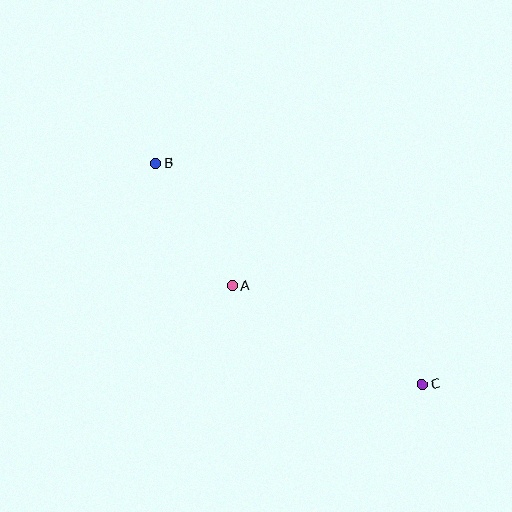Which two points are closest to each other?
Points A and B are closest to each other.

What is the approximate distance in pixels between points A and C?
The distance between A and C is approximately 214 pixels.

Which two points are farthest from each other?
Points B and C are farthest from each other.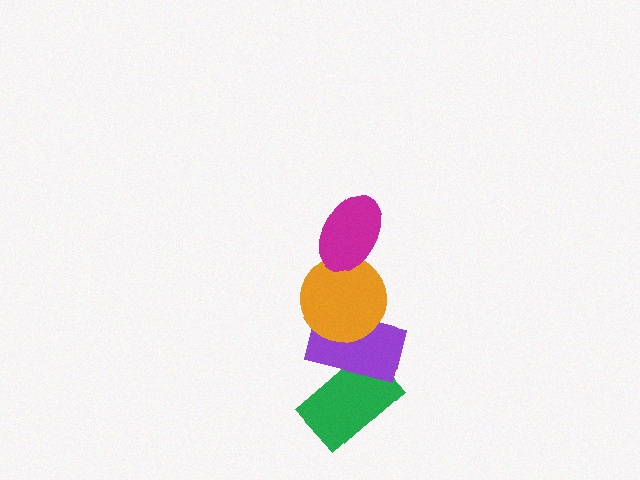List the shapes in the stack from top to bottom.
From top to bottom: the magenta ellipse, the orange circle, the purple rectangle, the green rectangle.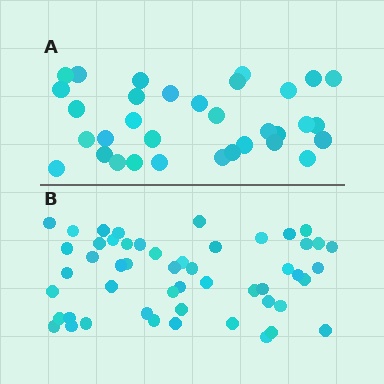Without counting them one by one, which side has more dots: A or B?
Region B (the bottom region) has more dots.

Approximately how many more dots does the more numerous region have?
Region B has approximately 20 more dots than region A.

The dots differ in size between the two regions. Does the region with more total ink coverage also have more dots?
No. Region A has more total ink coverage because its dots are larger, but region B actually contains more individual dots. Total area can be misleading — the number of items is what matters here.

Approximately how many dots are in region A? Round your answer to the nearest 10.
About 30 dots. (The exact count is 33, which rounds to 30.)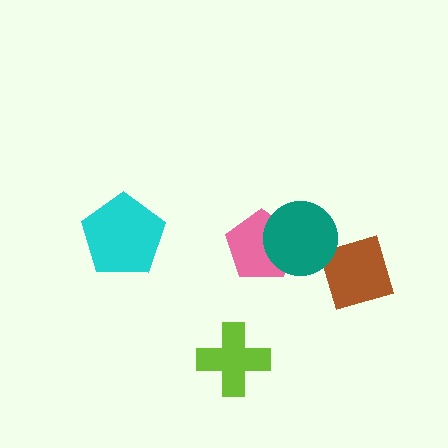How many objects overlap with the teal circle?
1 object overlaps with the teal circle.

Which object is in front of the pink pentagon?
The teal circle is in front of the pink pentagon.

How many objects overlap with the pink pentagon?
1 object overlaps with the pink pentagon.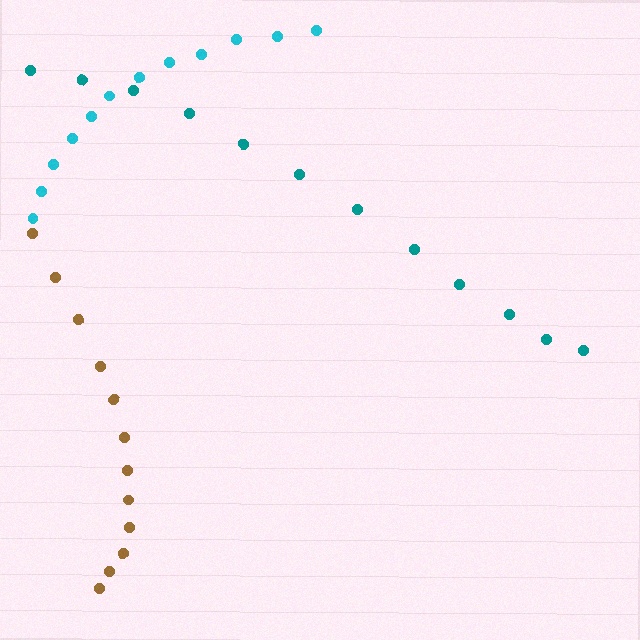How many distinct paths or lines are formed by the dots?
There are 3 distinct paths.